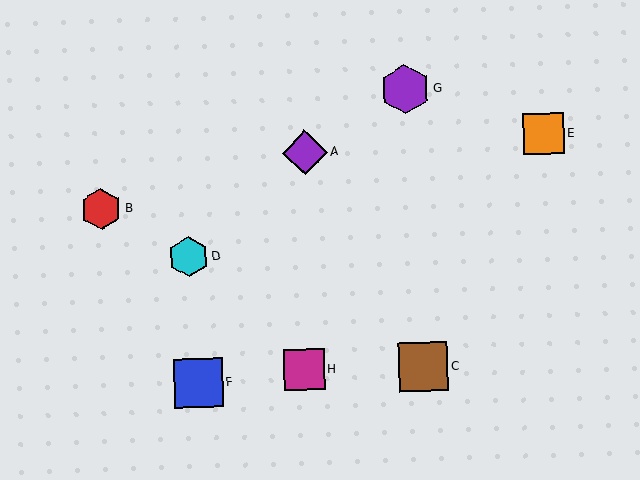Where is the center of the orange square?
The center of the orange square is at (543, 134).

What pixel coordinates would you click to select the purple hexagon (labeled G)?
Click at (405, 89) to select the purple hexagon G.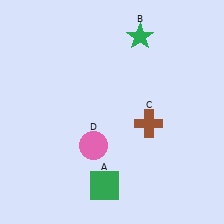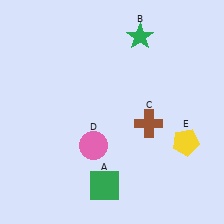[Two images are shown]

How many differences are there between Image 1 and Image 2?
There is 1 difference between the two images.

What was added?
A yellow pentagon (E) was added in Image 2.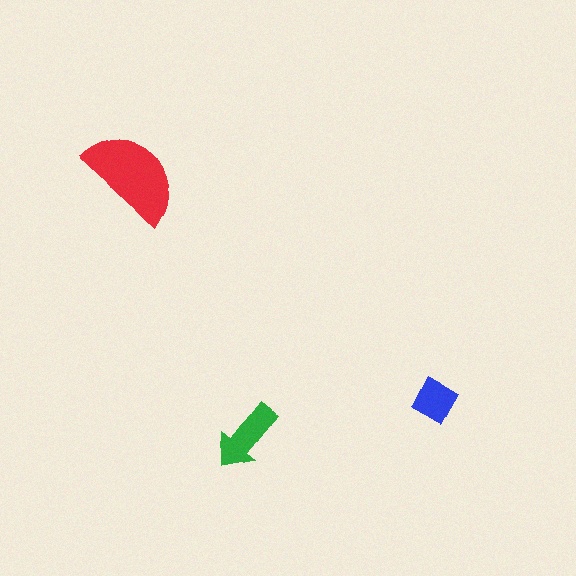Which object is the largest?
The red semicircle.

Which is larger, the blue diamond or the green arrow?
The green arrow.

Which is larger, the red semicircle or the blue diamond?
The red semicircle.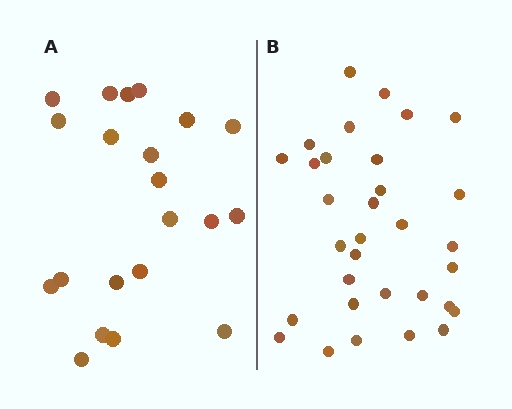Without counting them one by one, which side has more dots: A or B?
Region B (the right region) has more dots.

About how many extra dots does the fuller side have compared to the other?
Region B has roughly 12 or so more dots than region A.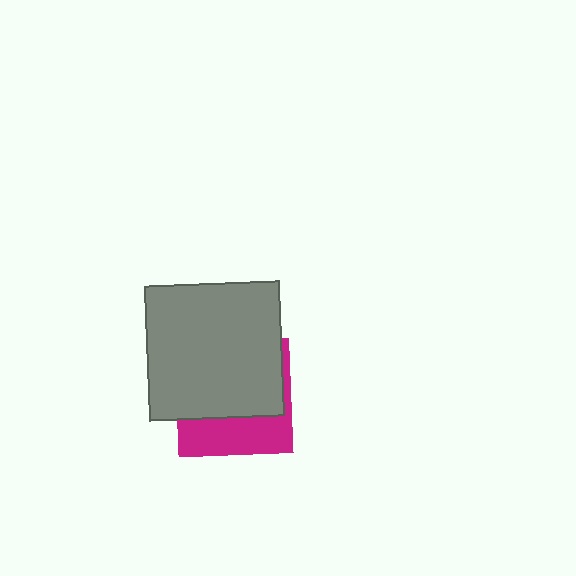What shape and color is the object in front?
The object in front is a gray square.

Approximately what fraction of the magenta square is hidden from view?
Roughly 63% of the magenta square is hidden behind the gray square.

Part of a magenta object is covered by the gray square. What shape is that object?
It is a square.